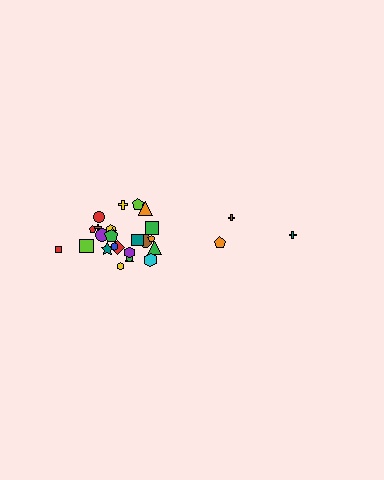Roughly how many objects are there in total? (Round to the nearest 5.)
Roughly 30 objects in total.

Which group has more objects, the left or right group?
The left group.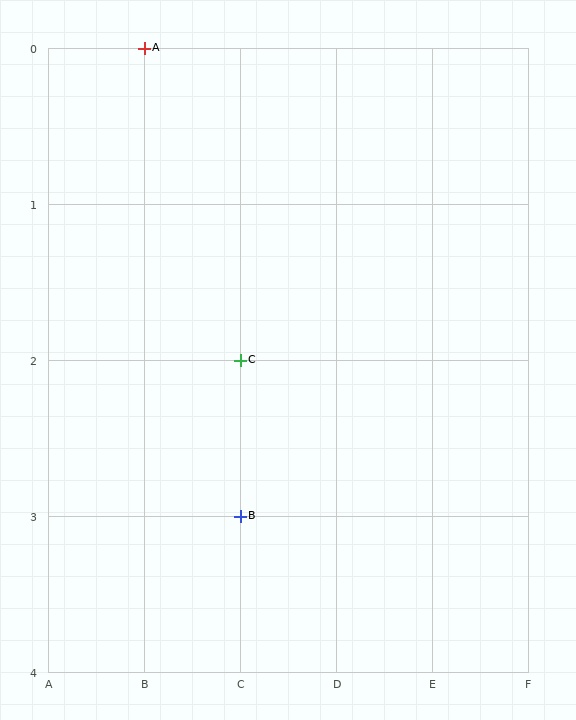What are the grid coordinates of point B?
Point B is at grid coordinates (C, 3).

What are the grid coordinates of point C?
Point C is at grid coordinates (C, 2).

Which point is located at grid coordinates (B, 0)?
Point A is at (B, 0).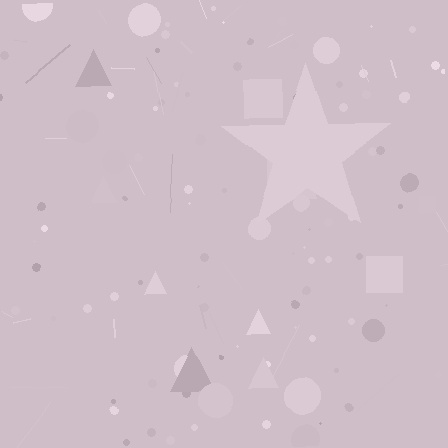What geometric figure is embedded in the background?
A star is embedded in the background.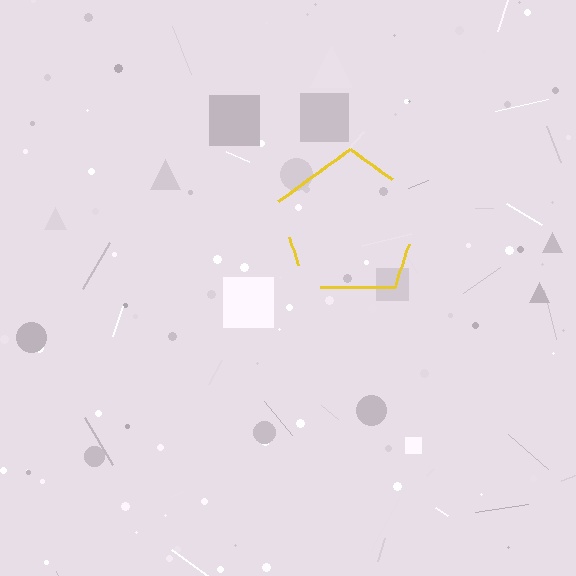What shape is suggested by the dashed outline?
The dashed outline suggests a pentagon.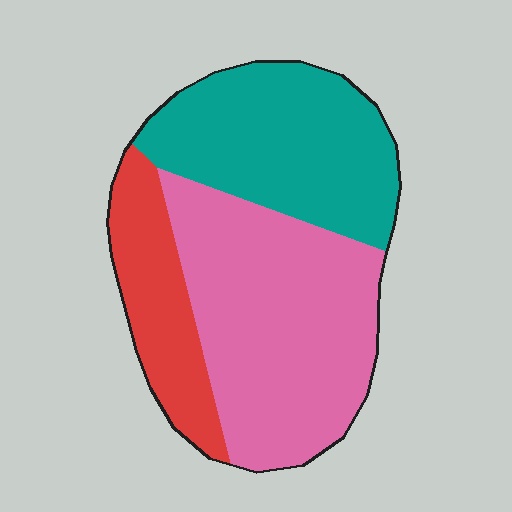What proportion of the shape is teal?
Teal covers roughly 35% of the shape.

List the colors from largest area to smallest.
From largest to smallest: pink, teal, red.